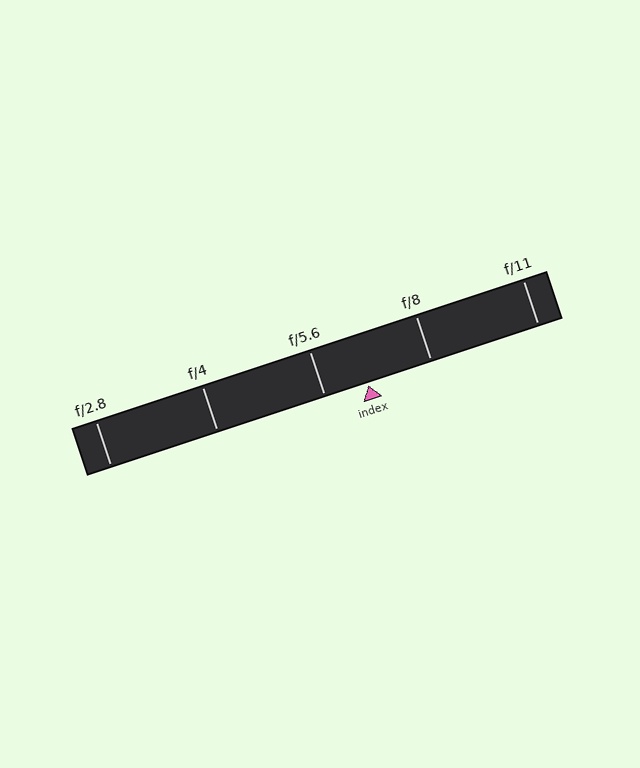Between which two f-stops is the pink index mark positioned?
The index mark is between f/5.6 and f/8.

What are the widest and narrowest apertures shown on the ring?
The widest aperture shown is f/2.8 and the narrowest is f/11.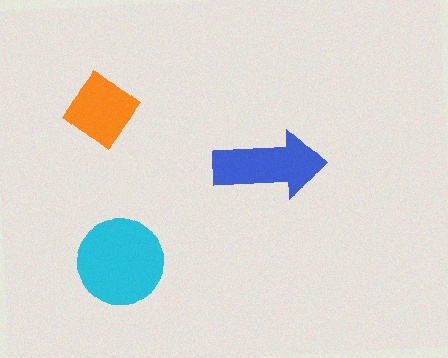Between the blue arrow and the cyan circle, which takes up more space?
The cyan circle.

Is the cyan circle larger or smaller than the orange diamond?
Larger.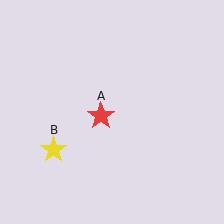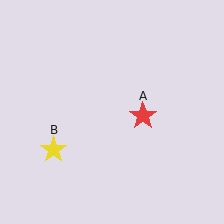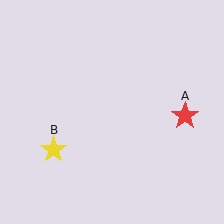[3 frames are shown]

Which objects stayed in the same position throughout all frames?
Yellow star (object B) remained stationary.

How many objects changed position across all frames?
1 object changed position: red star (object A).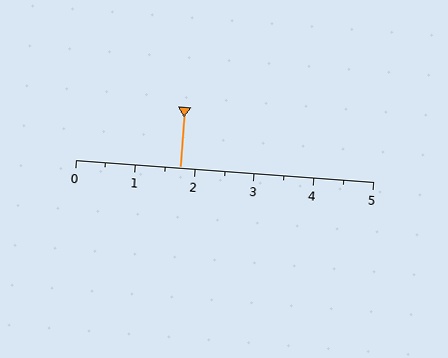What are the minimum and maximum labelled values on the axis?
The axis runs from 0 to 5.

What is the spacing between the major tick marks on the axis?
The major ticks are spaced 1 apart.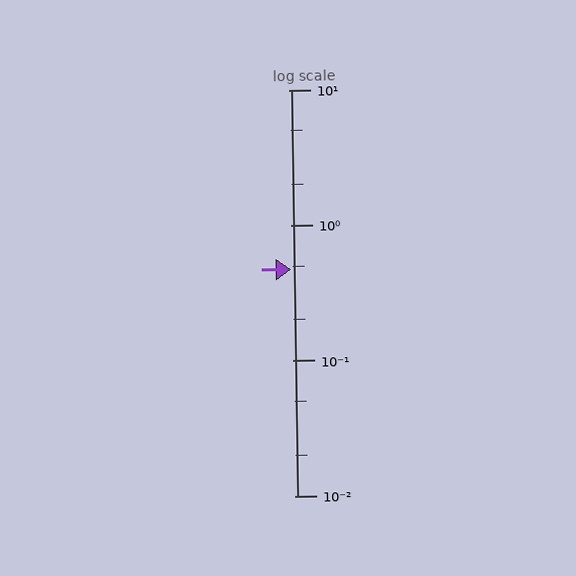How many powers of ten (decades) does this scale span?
The scale spans 3 decades, from 0.01 to 10.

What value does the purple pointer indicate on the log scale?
The pointer indicates approximately 0.47.